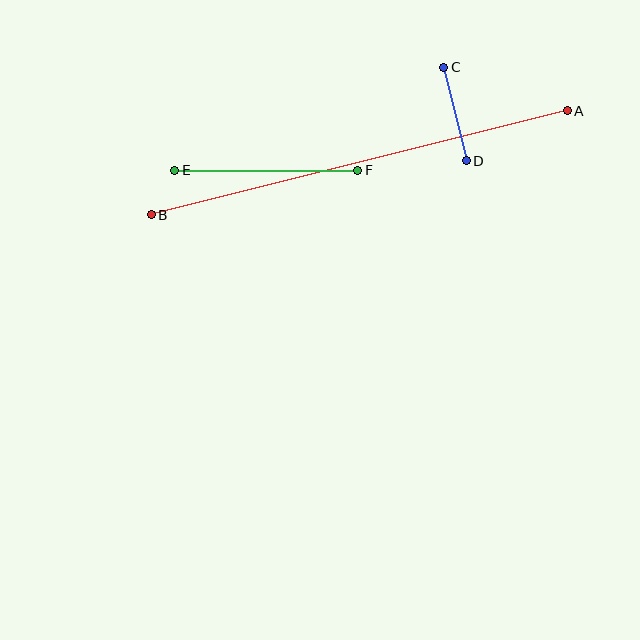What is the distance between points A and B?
The distance is approximately 429 pixels.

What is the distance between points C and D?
The distance is approximately 96 pixels.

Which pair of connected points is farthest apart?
Points A and B are farthest apart.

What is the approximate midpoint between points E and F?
The midpoint is at approximately (266, 170) pixels.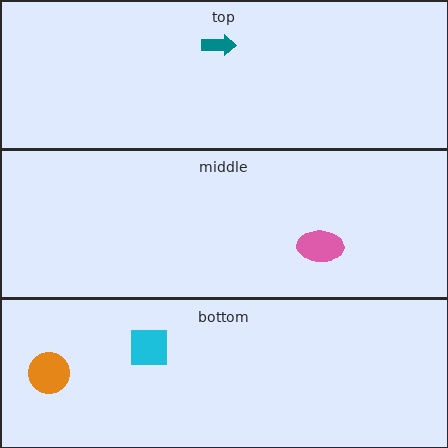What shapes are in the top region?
The teal arrow.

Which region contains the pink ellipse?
The middle region.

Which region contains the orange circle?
The bottom region.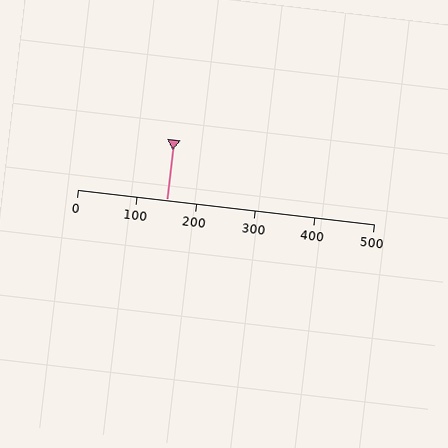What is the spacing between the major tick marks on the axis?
The major ticks are spaced 100 apart.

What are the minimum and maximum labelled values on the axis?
The axis runs from 0 to 500.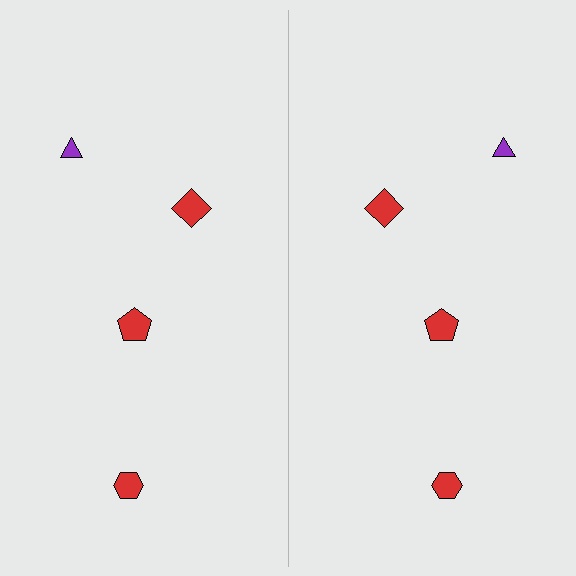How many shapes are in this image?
There are 8 shapes in this image.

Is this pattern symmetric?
Yes, this pattern has bilateral (reflection) symmetry.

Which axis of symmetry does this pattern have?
The pattern has a vertical axis of symmetry running through the center of the image.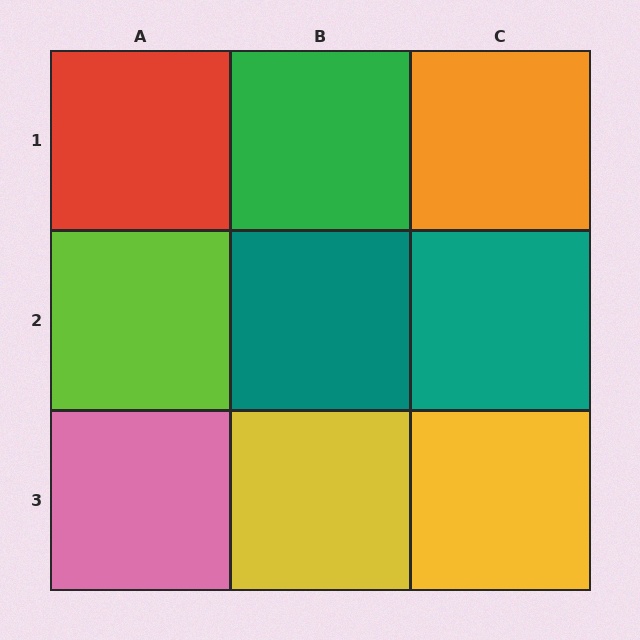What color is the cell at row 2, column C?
Teal.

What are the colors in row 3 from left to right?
Pink, yellow, yellow.